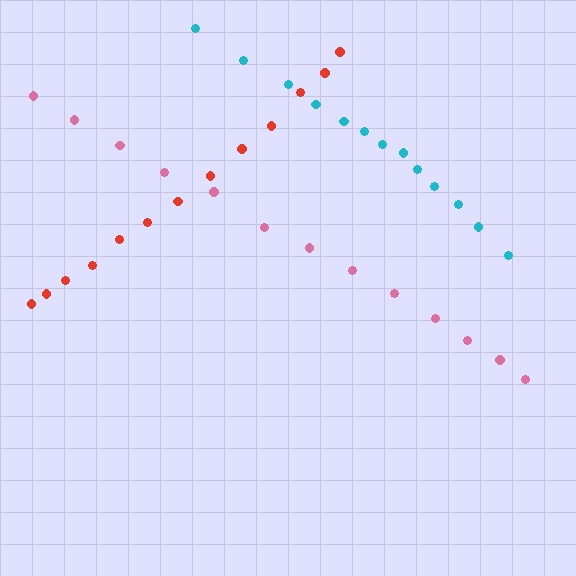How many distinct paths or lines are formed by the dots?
There are 3 distinct paths.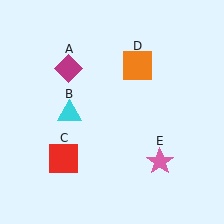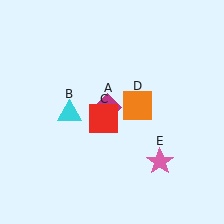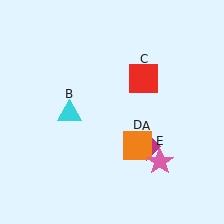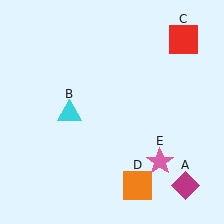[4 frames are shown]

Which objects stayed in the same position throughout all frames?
Cyan triangle (object B) and pink star (object E) remained stationary.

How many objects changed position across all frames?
3 objects changed position: magenta diamond (object A), red square (object C), orange square (object D).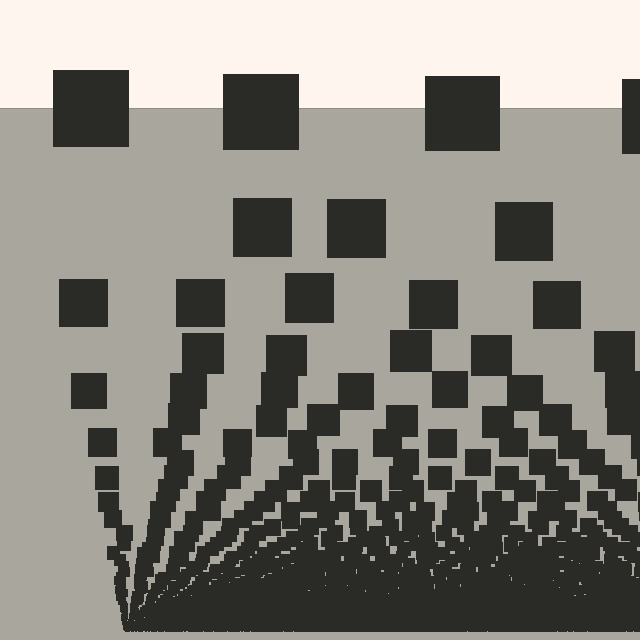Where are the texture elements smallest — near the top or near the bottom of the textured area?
Near the bottom.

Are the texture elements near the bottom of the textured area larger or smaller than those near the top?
Smaller. The gradient is inverted — elements near the bottom are smaller and denser.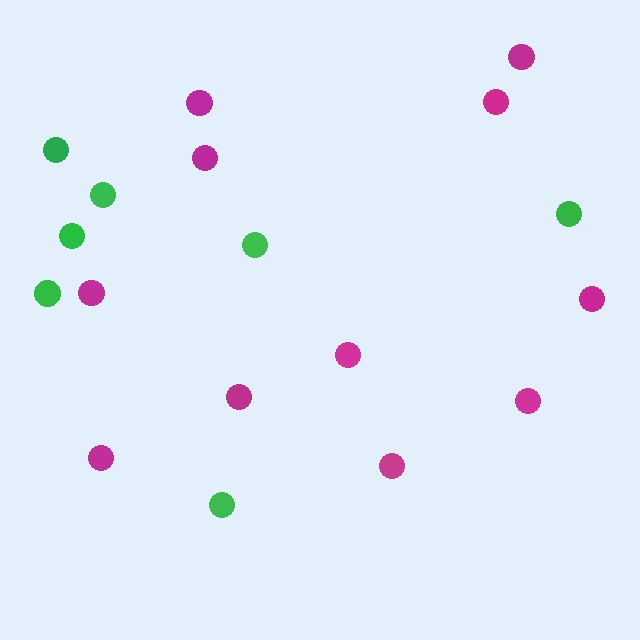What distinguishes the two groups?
There are 2 groups: one group of green circles (7) and one group of magenta circles (11).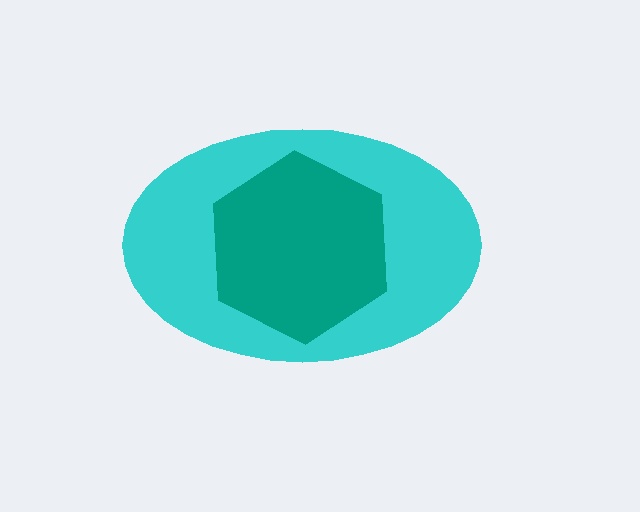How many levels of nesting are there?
2.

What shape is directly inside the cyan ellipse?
The teal hexagon.